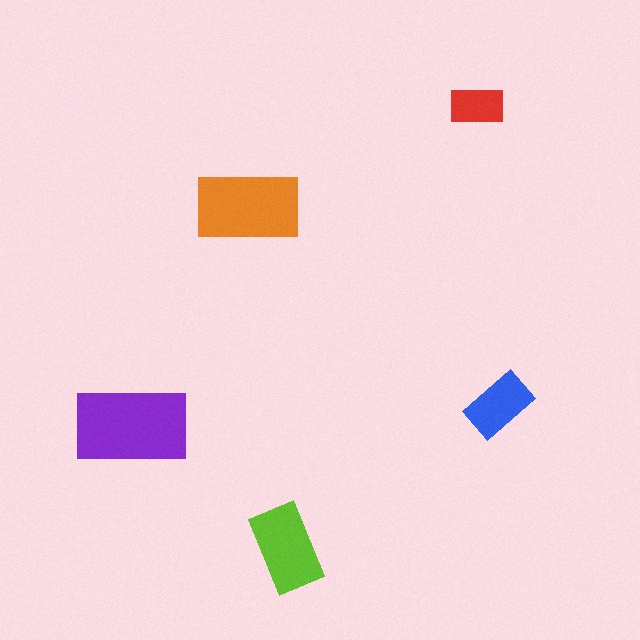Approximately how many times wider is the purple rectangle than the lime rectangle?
About 1.5 times wider.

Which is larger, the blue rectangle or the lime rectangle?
The lime one.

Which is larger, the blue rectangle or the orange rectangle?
The orange one.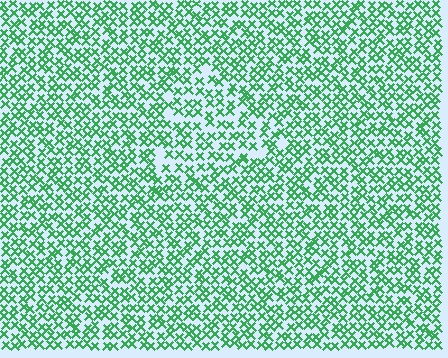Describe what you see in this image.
The image contains small green elements arranged at two different densities. A triangle-shaped region is visible where the elements are less densely packed than the surrounding area.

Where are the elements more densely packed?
The elements are more densely packed outside the triangle boundary.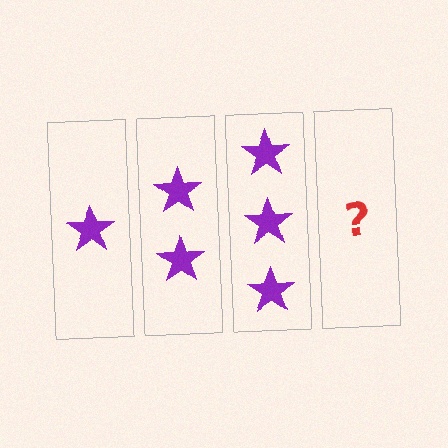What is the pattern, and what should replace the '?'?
The pattern is that each step adds one more star. The '?' should be 4 stars.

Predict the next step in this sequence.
The next step is 4 stars.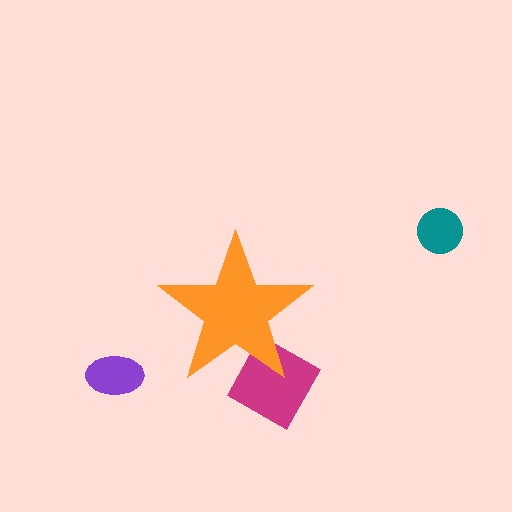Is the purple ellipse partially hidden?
No, the purple ellipse is fully visible.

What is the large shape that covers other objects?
An orange star.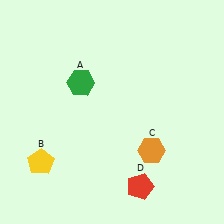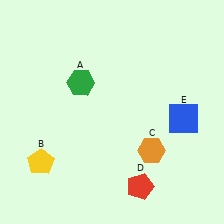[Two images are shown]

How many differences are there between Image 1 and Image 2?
There is 1 difference between the two images.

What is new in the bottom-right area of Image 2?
A blue square (E) was added in the bottom-right area of Image 2.